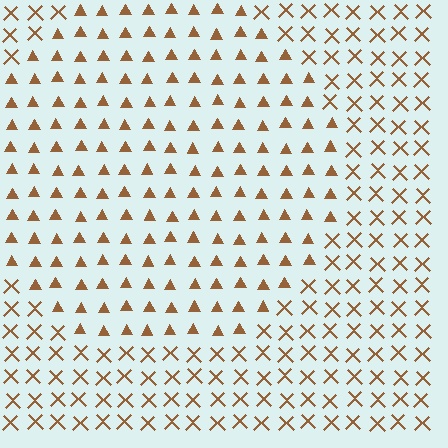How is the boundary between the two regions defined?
The boundary is defined by a change in element shape: triangles inside vs. X marks outside. All elements share the same color and spacing.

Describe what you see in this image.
The image is filled with small brown elements arranged in a uniform grid. A circle-shaped region contains triangles, while the surrounding area contains X marks. The boundary is defined purely by the change in element shape.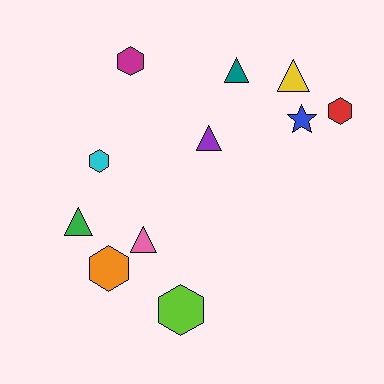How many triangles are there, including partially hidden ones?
There are 5 triangles.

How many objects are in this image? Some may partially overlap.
There are 11 objects.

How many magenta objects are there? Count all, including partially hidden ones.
There is 1 magenta object.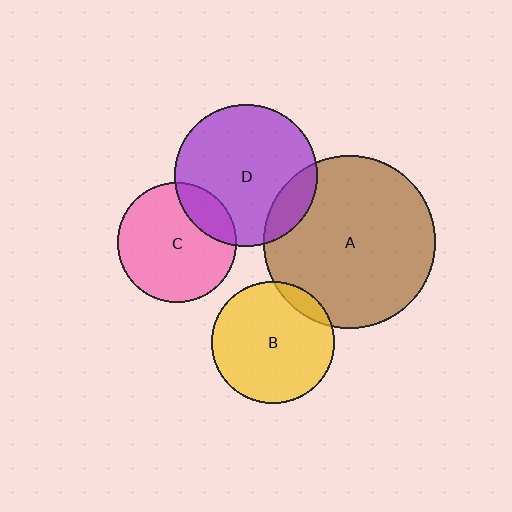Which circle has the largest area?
Circle A (brown).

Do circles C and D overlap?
Yes.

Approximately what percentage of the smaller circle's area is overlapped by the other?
Approximately 20%.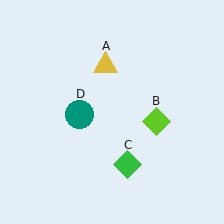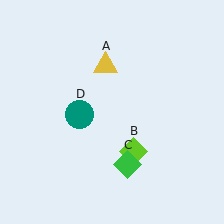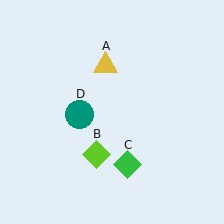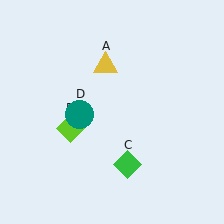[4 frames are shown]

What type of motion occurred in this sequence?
The lime diamond (object B) rotated clockwise around the center of the scene.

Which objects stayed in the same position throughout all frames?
Yellow triangle (object A) and green diamond (object C) and teal circle (object D) remained stationary.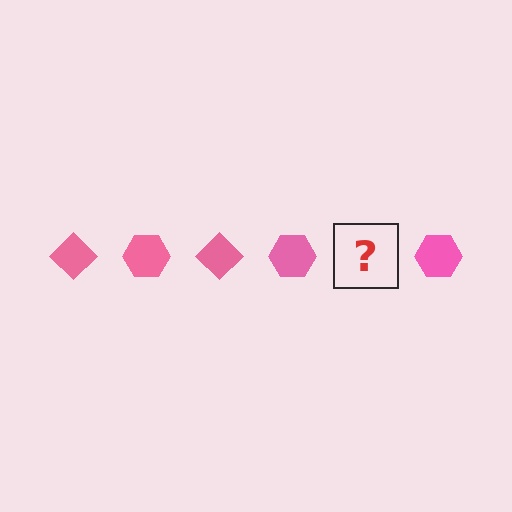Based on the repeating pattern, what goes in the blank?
The blank should be a pink diamond.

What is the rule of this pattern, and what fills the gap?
The rule is that the pattern cycles through diamond, hexagon shapes in pink. The gap should be filled with a pink diamond.